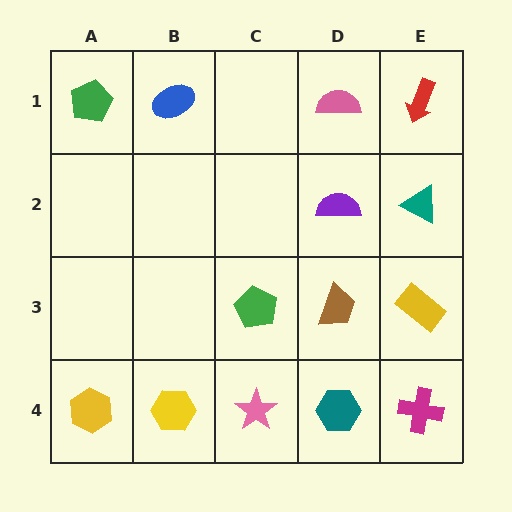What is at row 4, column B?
A yellow hexagon.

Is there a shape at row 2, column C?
No, that cell is empty.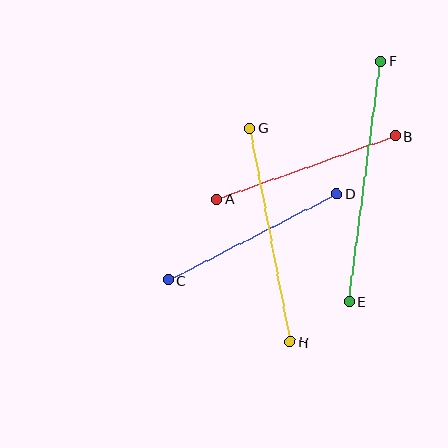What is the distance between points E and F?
The distance is approximately 243 pixels.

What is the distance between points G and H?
The distance is approximately 218 pixels.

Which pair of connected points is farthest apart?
Points E and F are farthest apart.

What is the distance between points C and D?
The distance is approximately 189 pixels.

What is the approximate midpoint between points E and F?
The midpoint is at approximately (365, 181) pixels.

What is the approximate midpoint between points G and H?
The midpoint is at approximately (270, 235) pixels.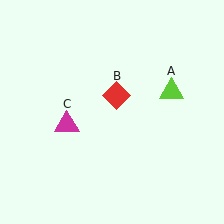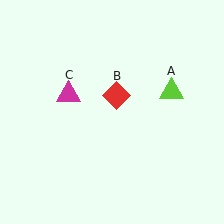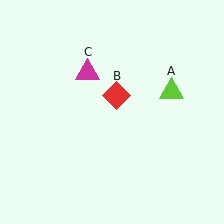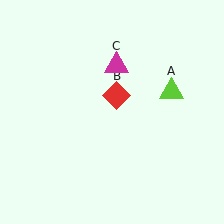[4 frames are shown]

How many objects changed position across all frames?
1 object changed position: magenta triangle (object C).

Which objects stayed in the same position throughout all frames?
Lime triangle (object A) and red diamond (object B) remained stationary.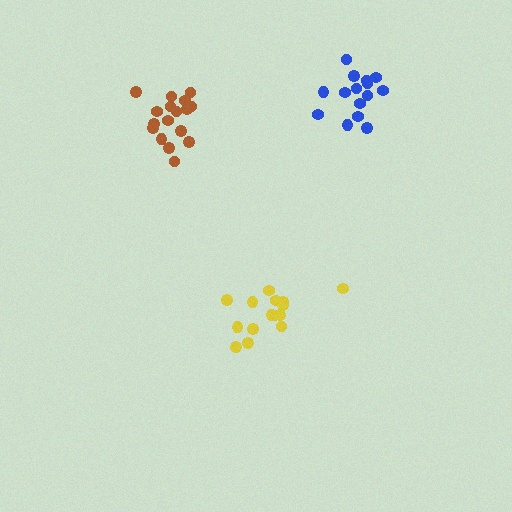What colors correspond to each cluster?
The clusters are colored: yellow, brown, blue.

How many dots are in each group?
Group 1: 15 dots, Group 2: 17 dots, Group 3: 15 dots (47 total).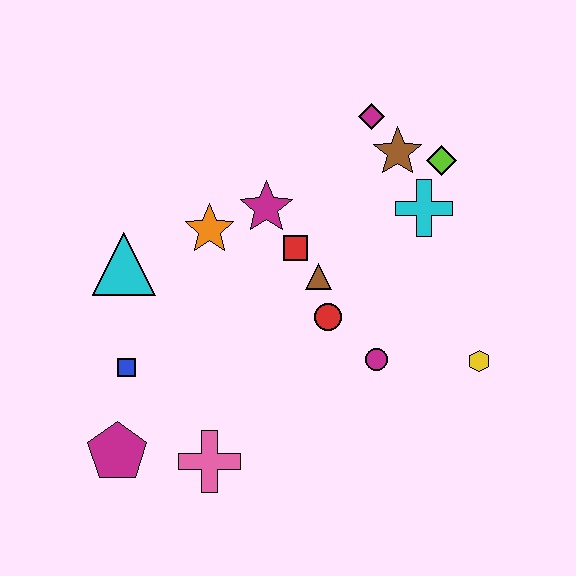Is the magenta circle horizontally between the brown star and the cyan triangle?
Yes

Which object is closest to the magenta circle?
The red circle is closest to the magenta circle.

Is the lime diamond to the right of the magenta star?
Yes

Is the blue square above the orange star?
No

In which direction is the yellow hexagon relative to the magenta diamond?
The yellow hexagon is below the magenta diamond.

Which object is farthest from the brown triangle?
The magenta pentagon is farthest from the brown triangle.